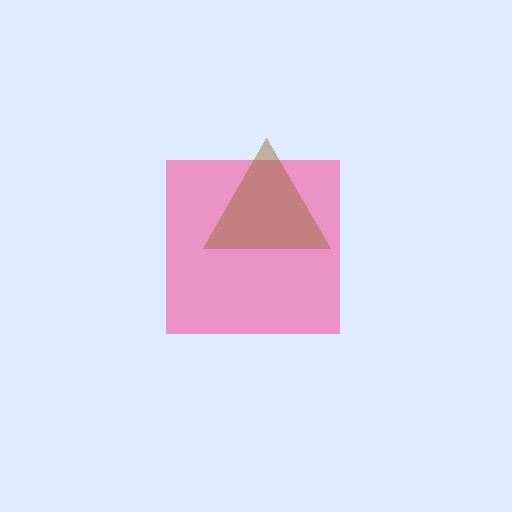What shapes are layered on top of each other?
The layered shapes are: a pink square, a brown triangle.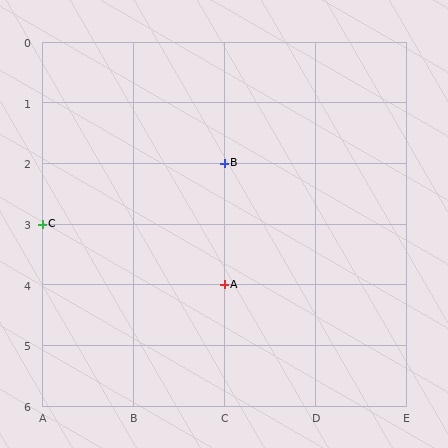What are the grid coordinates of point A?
Point A is at grid coordinates (C, 4).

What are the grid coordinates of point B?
Point B is at grid coordinates (C, 2).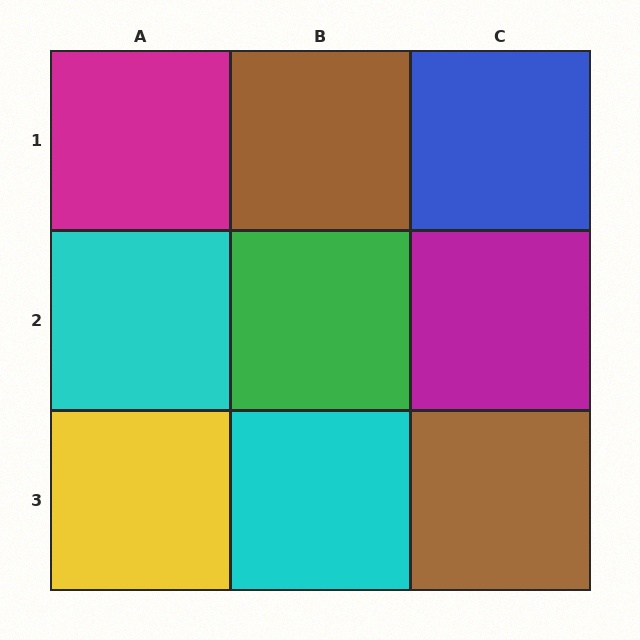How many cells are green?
1 cell is green.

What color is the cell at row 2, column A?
Cyan.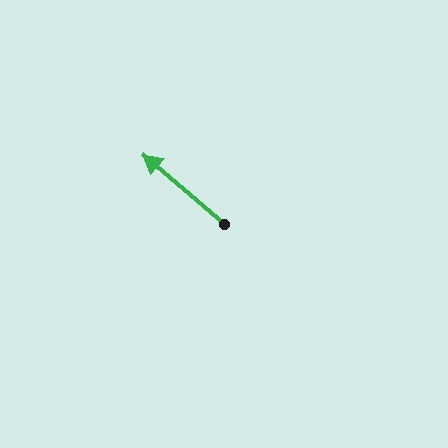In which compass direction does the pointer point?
Northwest.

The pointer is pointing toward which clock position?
Roughly 10 o'clock.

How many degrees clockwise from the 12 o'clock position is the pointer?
Approximately 311 degrees.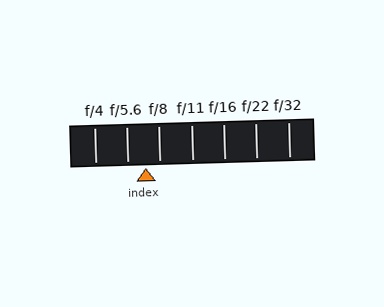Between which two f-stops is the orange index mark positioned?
The index mark is between f/5.6 and f/8.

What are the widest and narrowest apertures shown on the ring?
The widest aperture shown is f/4 and the narrowest is f/32.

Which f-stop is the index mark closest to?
The index mark is closest to f/8.